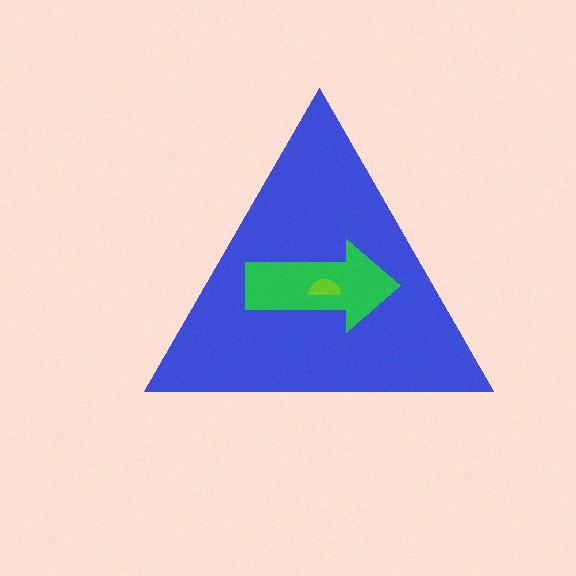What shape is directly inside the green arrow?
The lime semicircle.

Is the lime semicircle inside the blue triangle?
Yes.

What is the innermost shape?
The lime semicircle.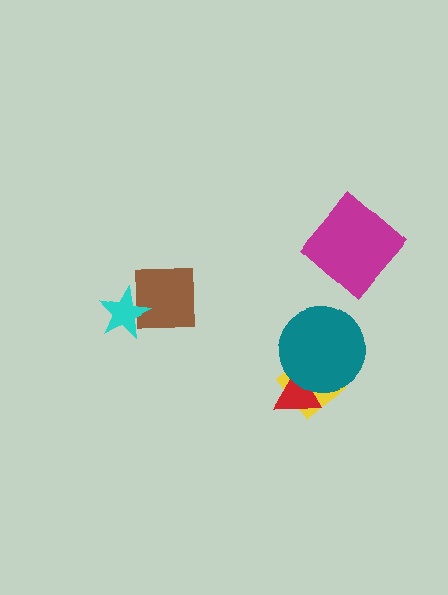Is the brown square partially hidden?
Yes, it is partially covered by another shape.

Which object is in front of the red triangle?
The teal circle is in front of the red triangle.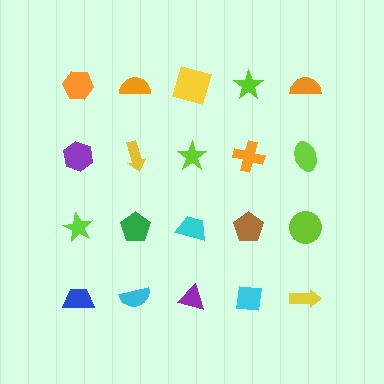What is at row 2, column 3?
A lime star.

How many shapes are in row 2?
5 shapes.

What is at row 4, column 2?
A cyan semicircle.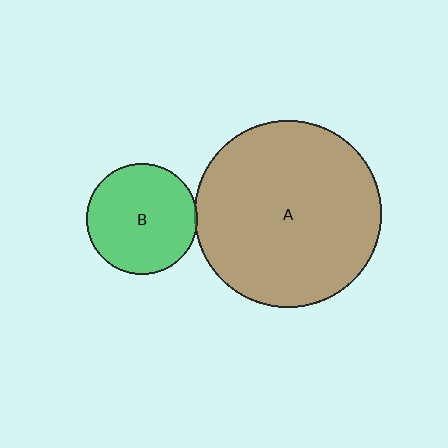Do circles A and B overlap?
Yes.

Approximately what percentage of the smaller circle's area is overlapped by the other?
Approximately 5%.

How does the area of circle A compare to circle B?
Approximately 2.8 times.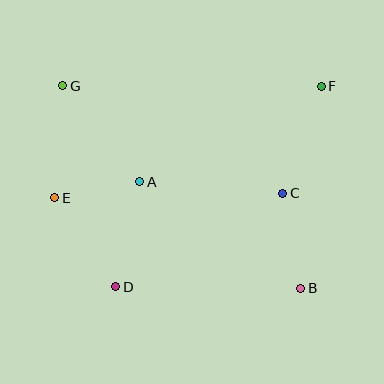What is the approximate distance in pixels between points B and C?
The distance between B and C is approximately 97 pixels.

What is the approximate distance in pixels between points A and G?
The distance between A and G is approximately 123 pixels.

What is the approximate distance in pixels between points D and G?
The distance between D and G is approximately 207 pixels.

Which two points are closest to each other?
Points A and E are closest to each other.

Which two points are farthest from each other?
Points B and G are farthest from each other.